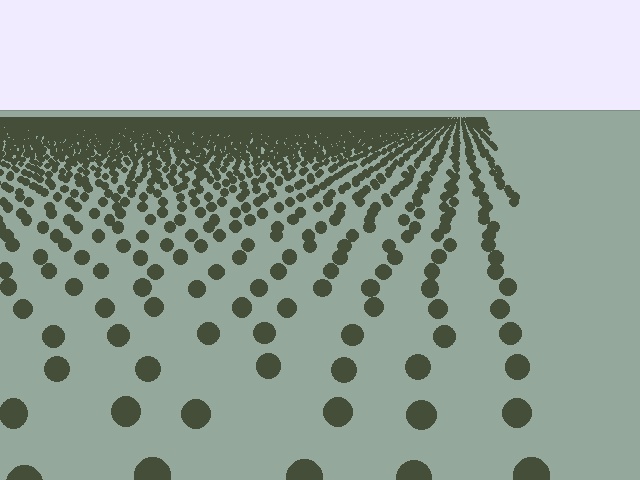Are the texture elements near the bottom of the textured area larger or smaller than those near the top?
Larger. Near the bottom, elements are closer to the viewer and appear at a bigger on-screen size.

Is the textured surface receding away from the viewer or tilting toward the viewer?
The surface is receding away from the viewer. Texture elements get smaller and denser toward the top.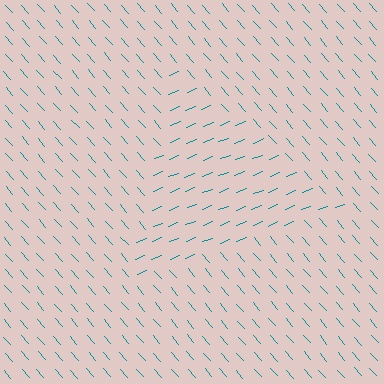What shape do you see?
I see a triangle.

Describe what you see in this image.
The image is filled with small teal line segments. A triangle region in the image has lines oriented differently from the surrounding lines, creating a visible texture boundary.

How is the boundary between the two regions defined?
The boundary is defined purely by a change in line orientation (approximately 70 degrees difference). All lines are the same color and thickness.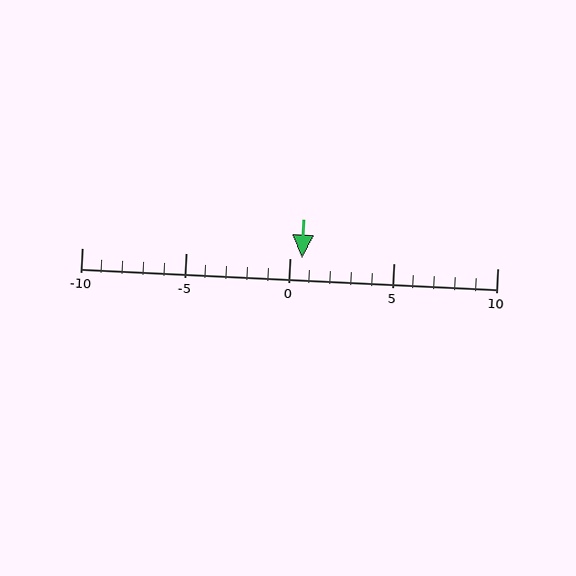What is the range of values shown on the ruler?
The ruler shows values from -10 to 10.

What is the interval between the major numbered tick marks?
The major tick marks are spaced 5 units apart.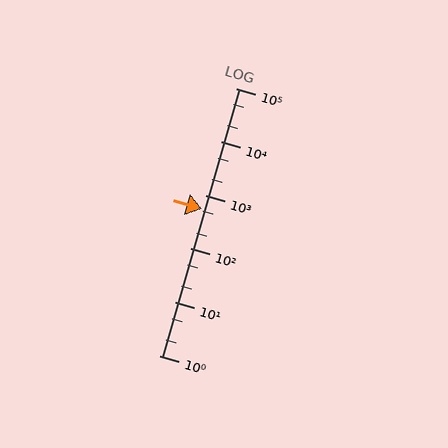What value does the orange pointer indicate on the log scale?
The pointer indicates approximately 550.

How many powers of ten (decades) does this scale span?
The scale spans 5 decades, from 1 to 100000.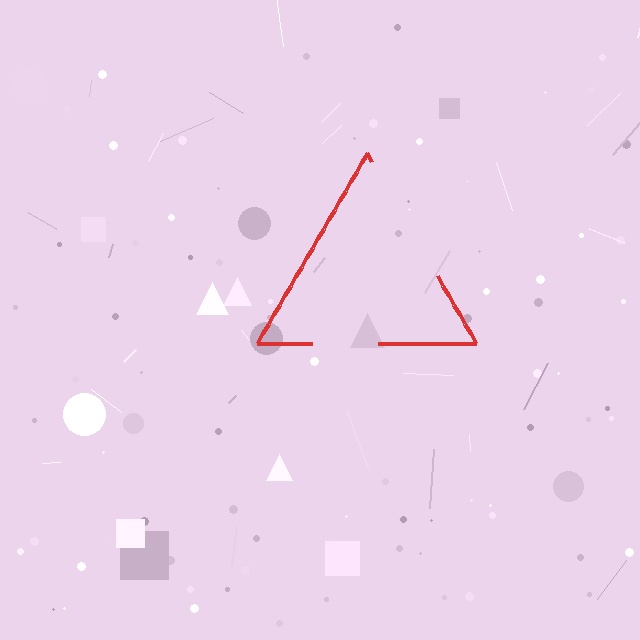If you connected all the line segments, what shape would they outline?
They would outline a triangle.